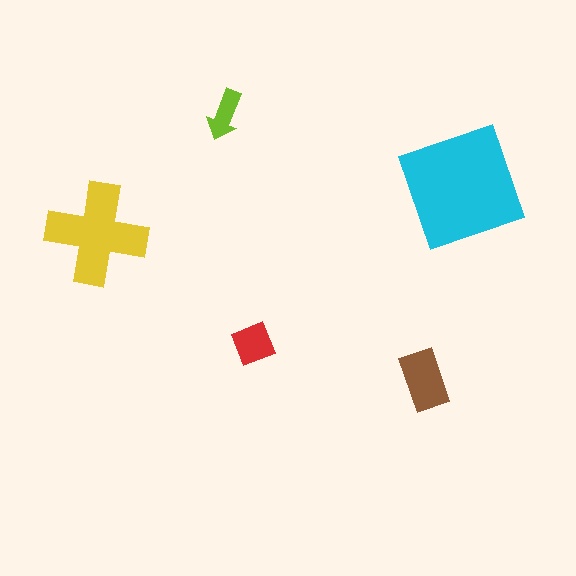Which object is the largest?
The cyan square.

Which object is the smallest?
The lime arrow.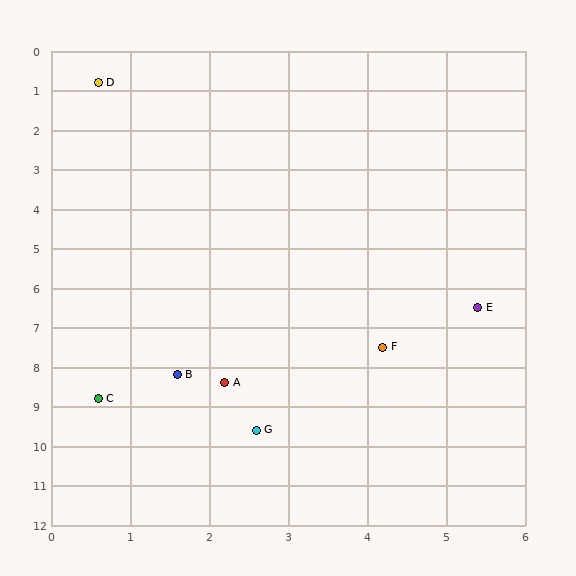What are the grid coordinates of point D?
Point D is at approximately (0.6, 0.8).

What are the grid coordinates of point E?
Point E is at approximately (5.4, 6.5).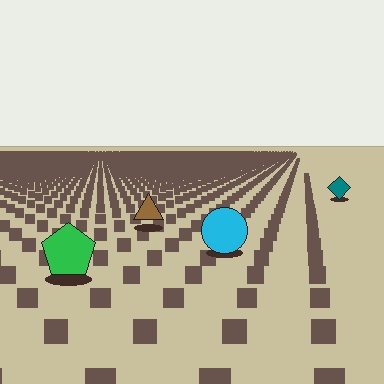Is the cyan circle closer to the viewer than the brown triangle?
Yes. The cyan circle is closer — you can tell from the texture gradient: the ground texture is coarser near it.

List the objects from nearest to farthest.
From nearest to farthest: the green pentagon, the cyan circle, the brown triangle, the teal diamond.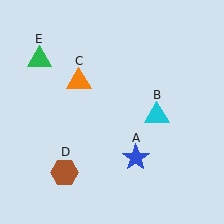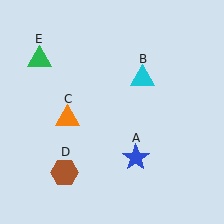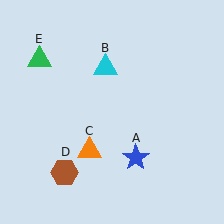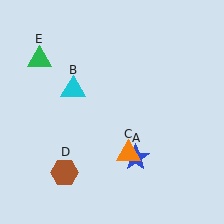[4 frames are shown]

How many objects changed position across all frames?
2 objects changed position: cyan triangle (object B), orange triangle (object C).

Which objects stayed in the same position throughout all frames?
Blue star (object A) and brown hexagon (object D) and green triangle (object E) remained stationary.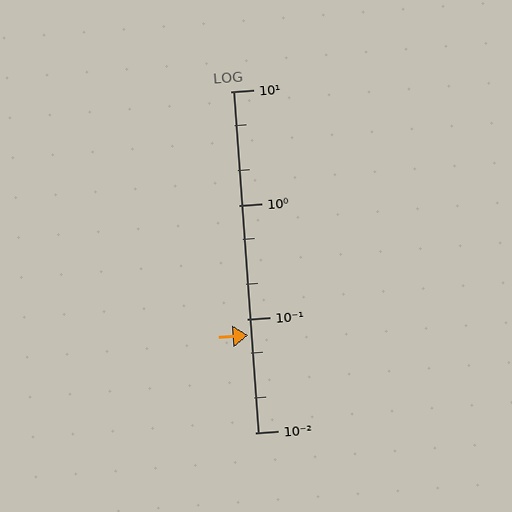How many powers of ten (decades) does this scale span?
The scale spans 3 decades, from 0.01 to 10.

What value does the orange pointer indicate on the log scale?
The pointer indicates approximately 0.071.